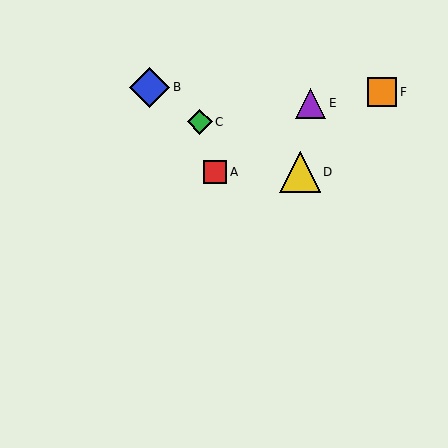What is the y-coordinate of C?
Object C is at y≈122.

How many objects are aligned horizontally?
2 objects (A, D) are aligned horizontally.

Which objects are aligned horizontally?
Objects A, D are aligned horizontally.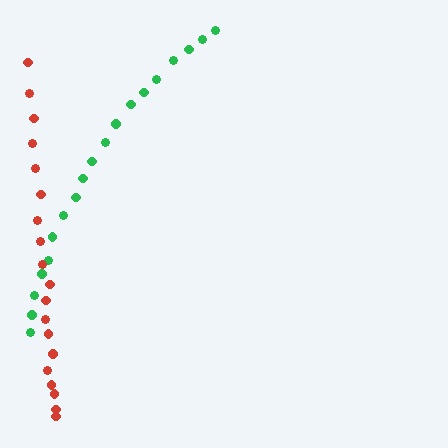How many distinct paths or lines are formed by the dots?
There are 2 distinct paths.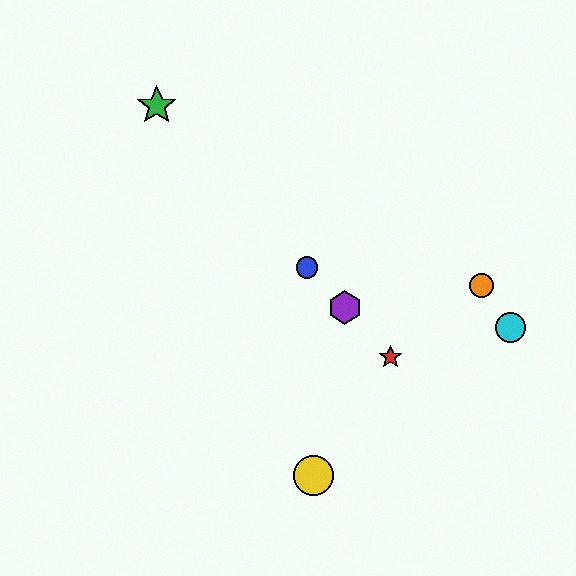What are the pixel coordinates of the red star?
The red star is at (391, 357).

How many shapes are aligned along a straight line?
4 shapes (the red star, the blue circle, the green star, the purple hexagon) are aligned along a straight line.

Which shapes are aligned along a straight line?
The red star, the blue circle, the green star, the purple hexagon are aligned along a straight line.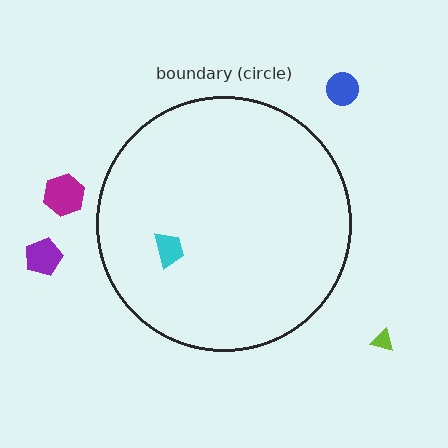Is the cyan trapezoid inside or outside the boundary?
Inside.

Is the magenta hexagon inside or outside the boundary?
Outside.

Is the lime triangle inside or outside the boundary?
Outside.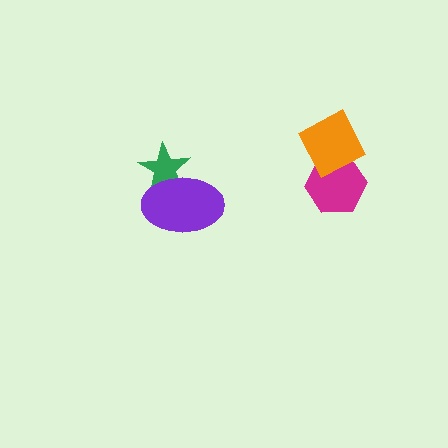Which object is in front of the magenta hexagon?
The orange diamond is in front of the magenta hexagon.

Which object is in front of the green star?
The purple ellipse is in front of the green star.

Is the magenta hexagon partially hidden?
Yes, it is partially covered by another shape.